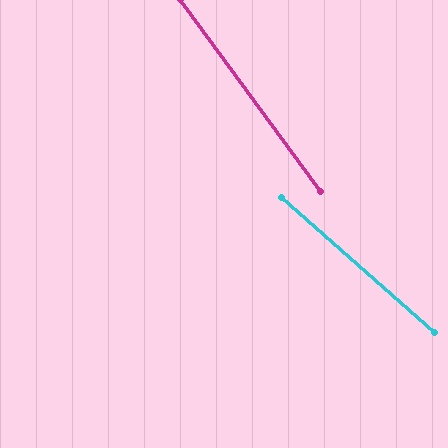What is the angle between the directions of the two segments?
Approximately 13 degrees.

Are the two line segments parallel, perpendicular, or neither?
Neither parallel nor perpendicular — they differ by about 13°.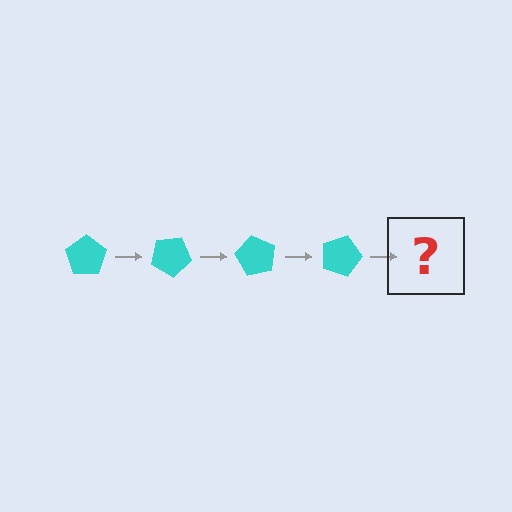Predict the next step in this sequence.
The next step is a cyan pentagon rotated 120 degrees.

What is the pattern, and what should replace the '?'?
The pattern is that the pentagon rotates 30 degrees each step. The '?' should be a cyan pentagon rotated 120 degrees.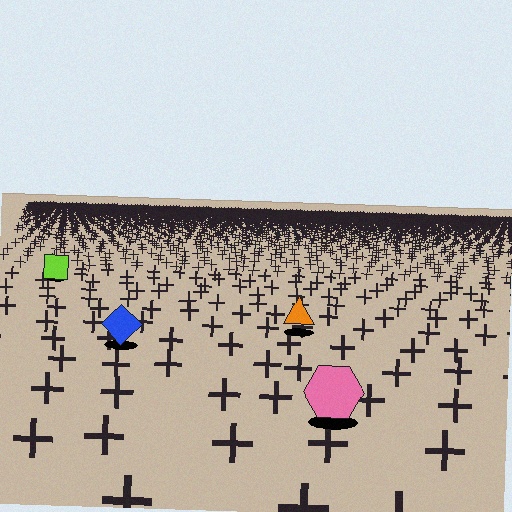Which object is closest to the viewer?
The pink hexagon is closest. The texture marks near it are larger and more spread out.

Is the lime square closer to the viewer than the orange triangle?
No. The orange triangle is closer — you can tell from the texture gradient: the ground texture is coarser near it.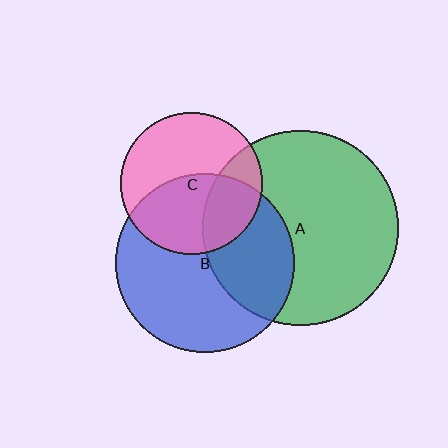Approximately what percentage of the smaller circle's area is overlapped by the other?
Approximately 35%.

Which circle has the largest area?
Circle A (green).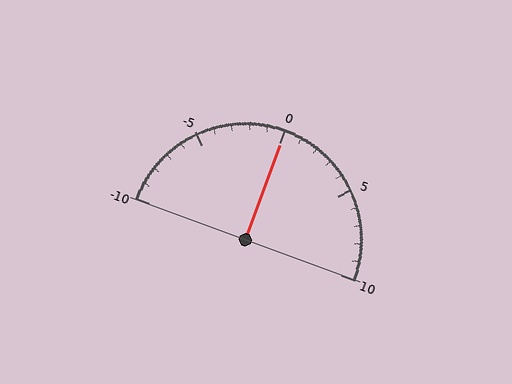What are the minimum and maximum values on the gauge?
The gauge ranges from -10 to 10.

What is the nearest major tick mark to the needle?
The nearest major tick mark is 0.